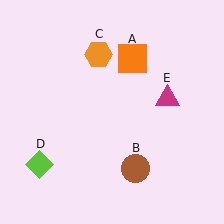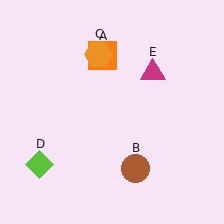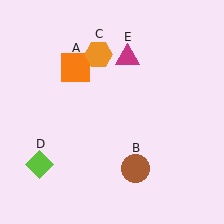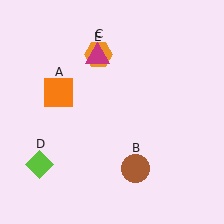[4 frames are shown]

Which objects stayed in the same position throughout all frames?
Brown circle (object B) and orange hexagon (object C) and lime diamond (object D) remained stationary.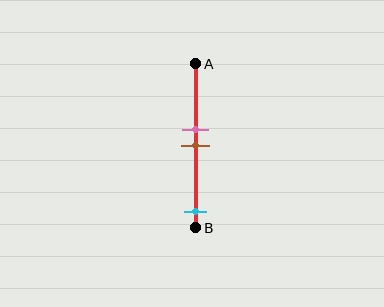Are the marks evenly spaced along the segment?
No, the marks are not evenly spaced.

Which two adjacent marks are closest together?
The pink and brown marks are the closest adjacent pair.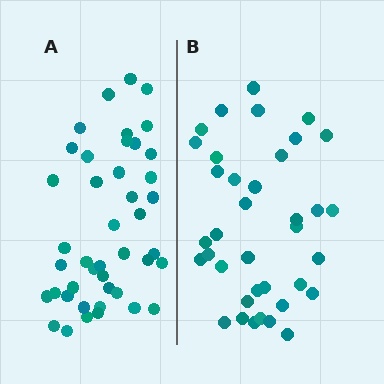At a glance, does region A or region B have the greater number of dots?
Region A (the left region) has more dots.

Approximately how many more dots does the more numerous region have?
Region A has about 6 more dots than region B.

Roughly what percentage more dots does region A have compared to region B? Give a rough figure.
About 15% more.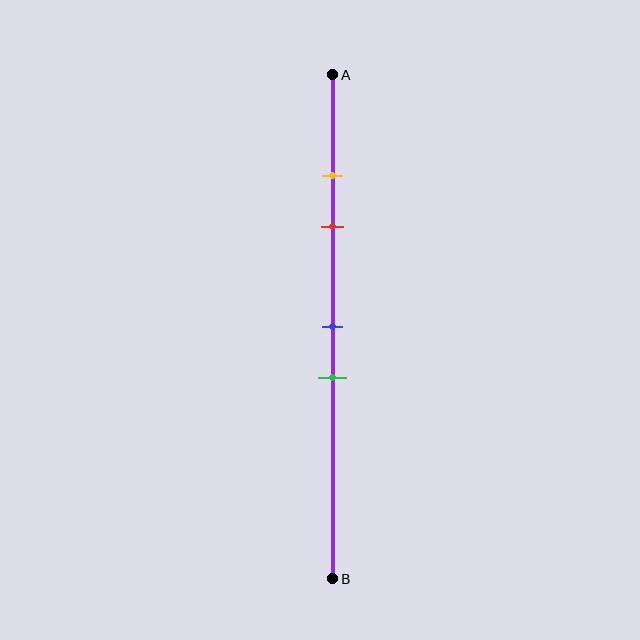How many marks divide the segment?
There are 4 marks dividing the segment.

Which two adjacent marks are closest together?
The yellow and red marks are the closest adjacent pair.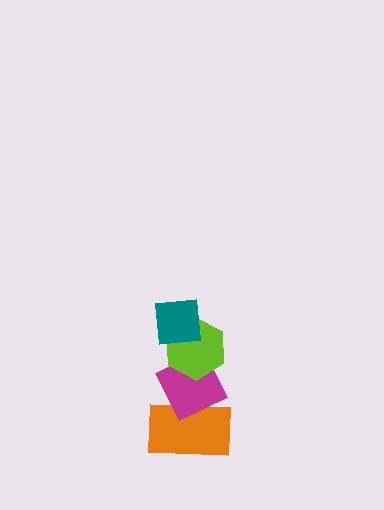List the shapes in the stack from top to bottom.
From top to bottom: the teal square, the lime hexagon, the magenta diamond, the orange rectangle.